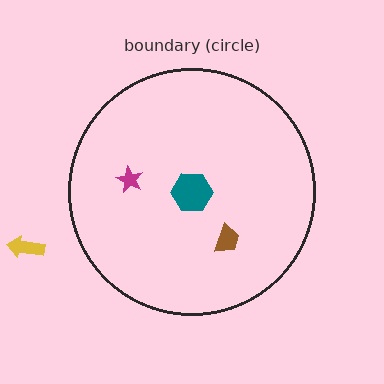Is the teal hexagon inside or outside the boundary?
Inside.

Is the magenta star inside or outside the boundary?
Inside.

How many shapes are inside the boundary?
3 inside, 1 outside.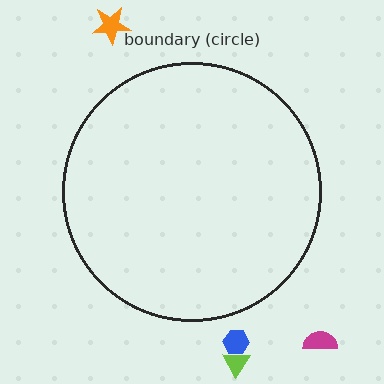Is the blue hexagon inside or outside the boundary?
Outside.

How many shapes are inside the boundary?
0 inside, 4 outside.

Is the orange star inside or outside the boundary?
Outside.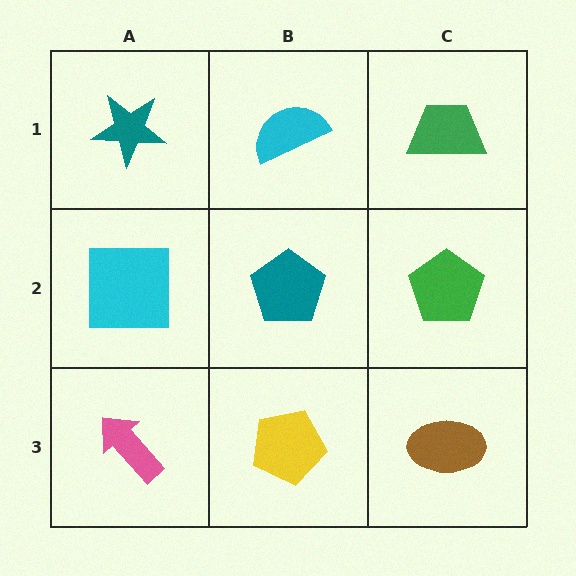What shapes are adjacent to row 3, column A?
A cyan square (row 2, column A), a yellow pentagon (row 3, column B).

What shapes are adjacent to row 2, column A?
A teal star (row 1, column A), a pink arrow (row 3, column A), a teal pentagon (row 2, column B).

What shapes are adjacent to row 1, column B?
A teal pentagon (row 2, column B), a teal star (row 1, column A), a green trapezoid (row 1, column C).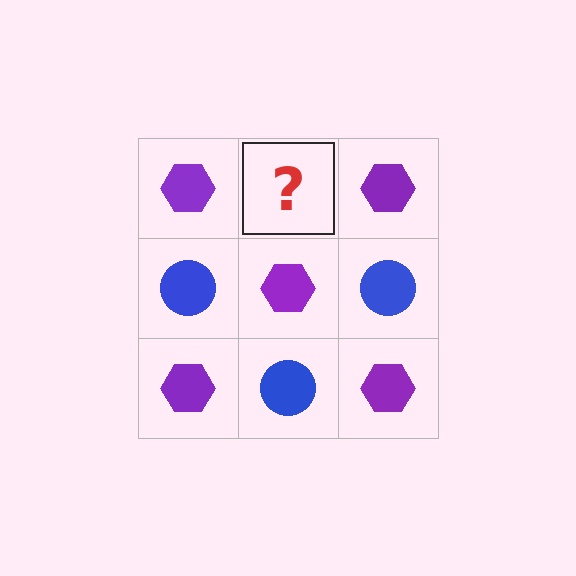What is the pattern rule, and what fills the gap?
The rule is that it alternates purple hexagon and blue circle in a checkerboard pattern. The gap should be filled with a blue circle.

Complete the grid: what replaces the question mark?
The question mark should be replaced with a blue circle.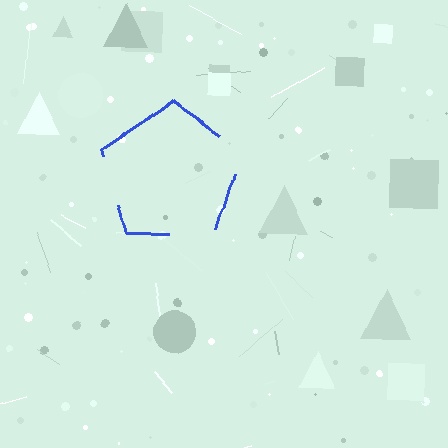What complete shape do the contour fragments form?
The contour fragments form a pentagon.